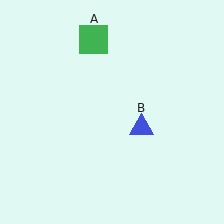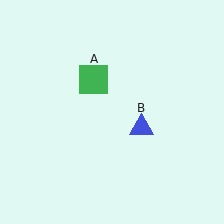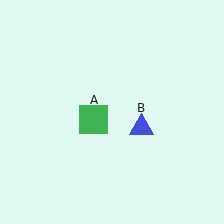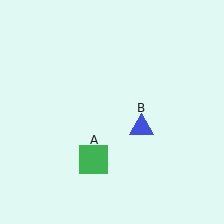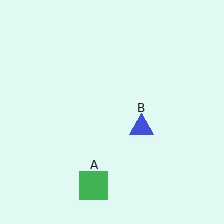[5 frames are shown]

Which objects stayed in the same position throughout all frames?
Blue triangle (object B) remained stationary.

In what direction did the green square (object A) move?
The green square (object A) moved down.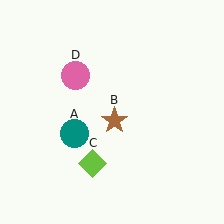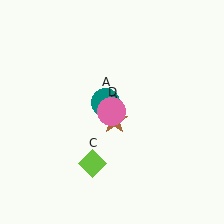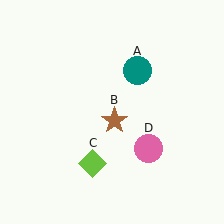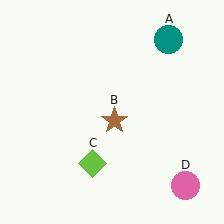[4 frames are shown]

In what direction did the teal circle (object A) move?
The teal circle (object A) moved up and to the right.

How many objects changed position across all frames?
2 objects changed position: teal circle (object A), pink circle (object D).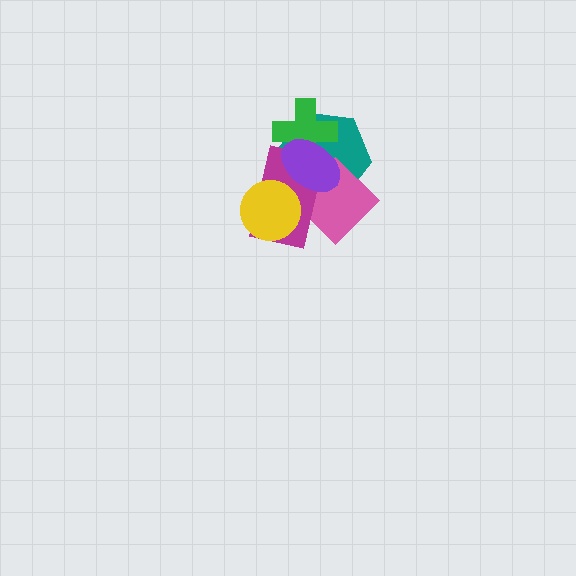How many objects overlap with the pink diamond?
4 objects overlap with the pink diamond.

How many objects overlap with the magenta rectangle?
5 objects overlap with the magenta rectangle.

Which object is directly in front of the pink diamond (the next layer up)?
The magenta rectangle is directly in front of the pink diamond.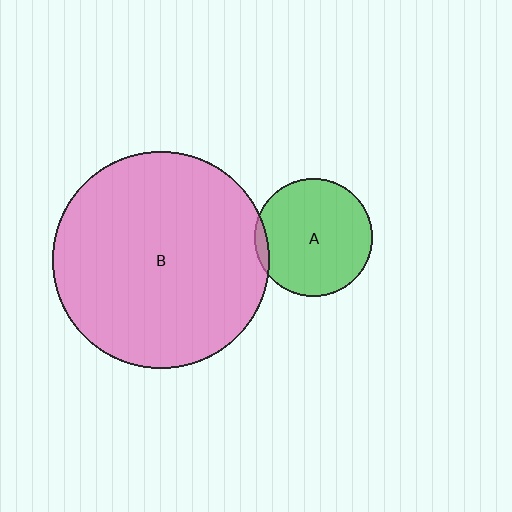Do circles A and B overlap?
Yes.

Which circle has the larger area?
Circle B (pink).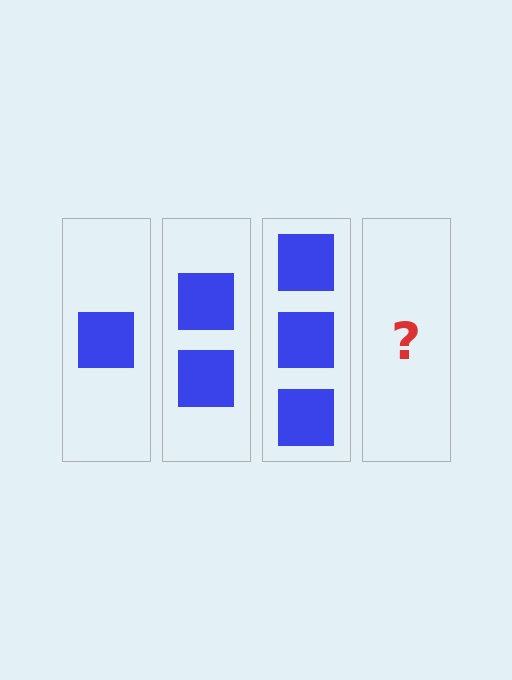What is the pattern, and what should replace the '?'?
The pattern is that each step adds one more square. The '?' should be 4 squares.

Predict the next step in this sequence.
The next step is 4 squares.